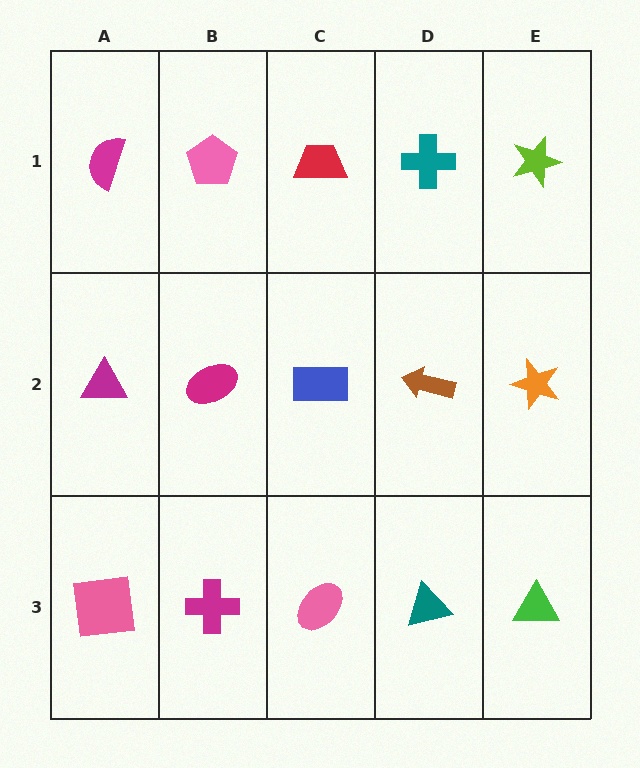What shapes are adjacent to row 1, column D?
A brown arrow (row 2, column D), a red trapezoid (row 1, column C), a lime star (row 1, column E).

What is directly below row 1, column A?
A magenta triangle.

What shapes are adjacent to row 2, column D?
A teal cross (row 1, column D), a teal triangle (row 3, column D), a blue rectangle (row 2, column C), an orange star (row 2, column E).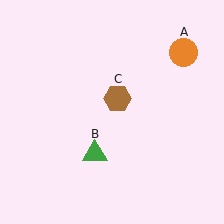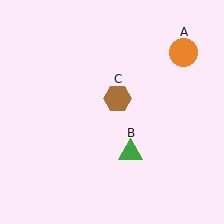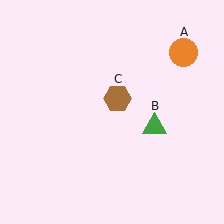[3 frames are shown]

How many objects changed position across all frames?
1 object changed position: green triangle (object B).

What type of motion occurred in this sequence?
The green triangle (object B) rotated counterclockwise around the center of the scene.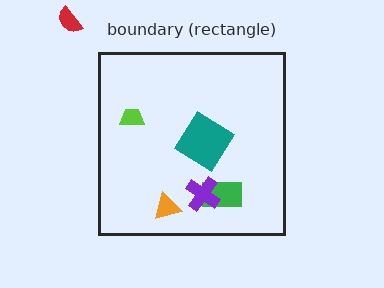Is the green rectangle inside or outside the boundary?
Inside.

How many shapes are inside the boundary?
5 inside, 1 outside.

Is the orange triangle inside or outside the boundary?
Inside.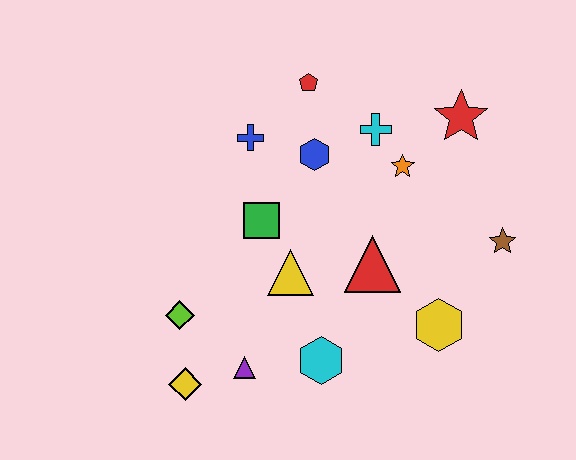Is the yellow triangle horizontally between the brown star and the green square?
Yes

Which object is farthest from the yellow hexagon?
The red pentagon is farthest from the yellow hexagon.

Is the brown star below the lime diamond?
No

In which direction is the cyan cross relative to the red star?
The cyan cross is to the left of the red star.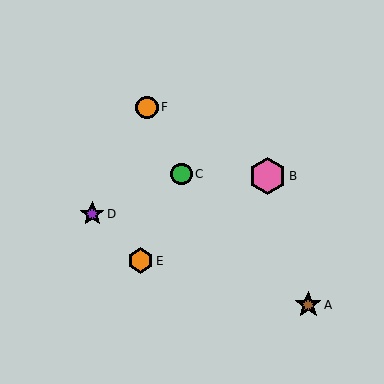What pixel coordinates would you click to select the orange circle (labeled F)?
Click at (147, 107) to select the orange circle F.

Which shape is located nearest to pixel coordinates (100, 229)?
The purple star (labeled D) at (92, 214) is nearest to that location.